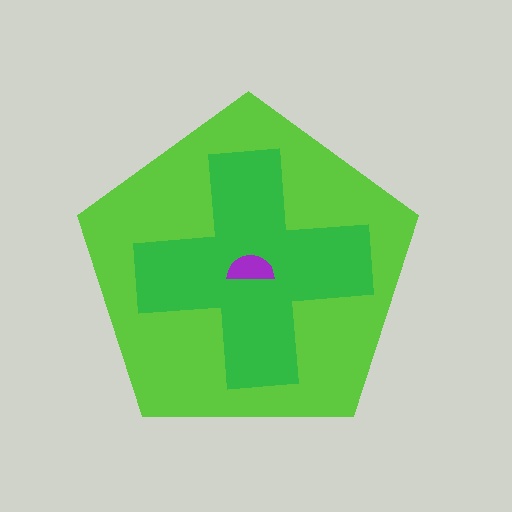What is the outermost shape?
The lime pentagon.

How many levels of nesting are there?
3.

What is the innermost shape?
The purple semicircle.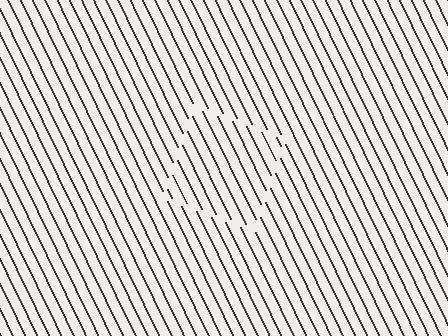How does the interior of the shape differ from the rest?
The interior of the shape contains the same grating, shifted by half a period — the contour is defined by the phase discontinuity where line-ends from the inner and outer gratings abut.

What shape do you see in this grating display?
An illusory square. The interior of the shape contains the same grating, shifted by half a period — the contour is defined by the phase discontinuity where line-ends from the inner and outer gratings abut.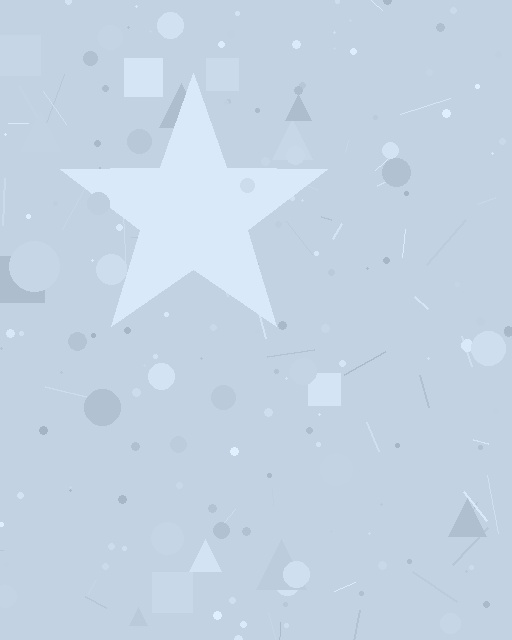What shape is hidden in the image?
A star is hidden in the image.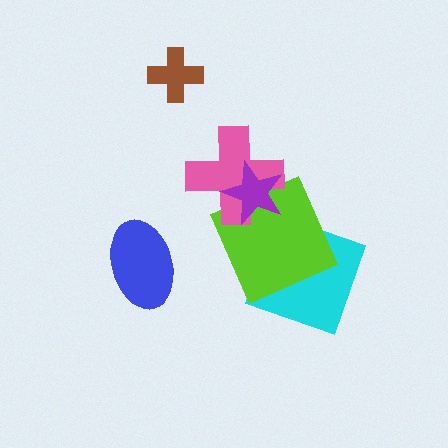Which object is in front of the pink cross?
The purple star is in front of the pink cross.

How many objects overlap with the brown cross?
0 objects overlap with the brown cross.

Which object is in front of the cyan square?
The lime square is in front of the cyan square.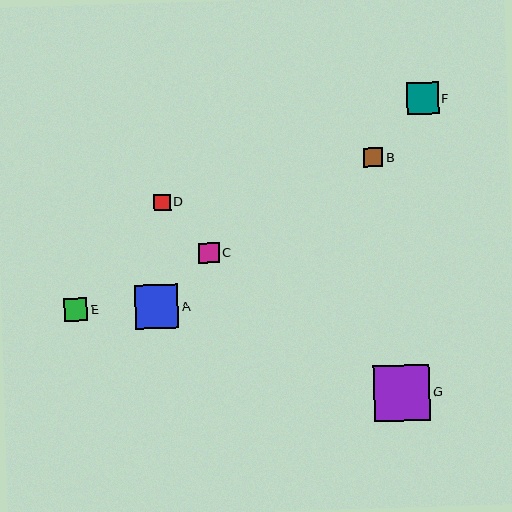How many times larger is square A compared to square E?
Square A is approximately 1.9 times the size of square E.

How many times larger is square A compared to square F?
Square A is approximately 1.4 times the size of square F.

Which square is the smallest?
Square D is the smallest with a size of approximately 16 pixels.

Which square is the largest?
Square G is the largest with a size of approximately 56 pixels.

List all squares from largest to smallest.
From largest to smallest: G, A, F, E, C, B, D.